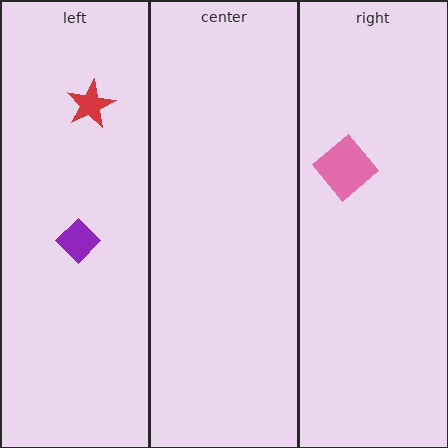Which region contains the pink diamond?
The right region.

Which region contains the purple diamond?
The left region.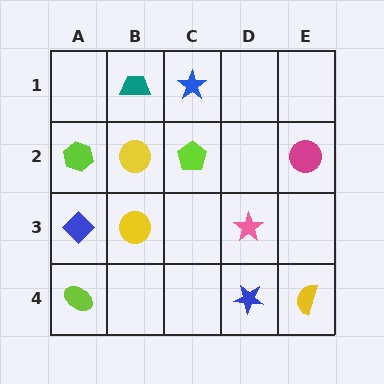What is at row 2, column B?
A yellow circle.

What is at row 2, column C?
A lime pentagon.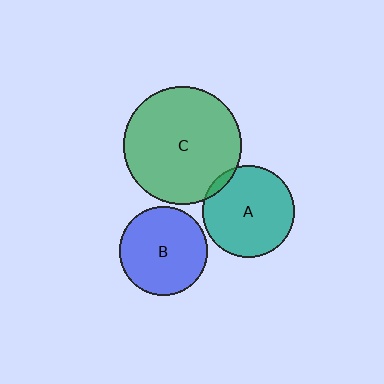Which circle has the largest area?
Circle C (green).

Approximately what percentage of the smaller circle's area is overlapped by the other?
Approximately 5%.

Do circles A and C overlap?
Yes.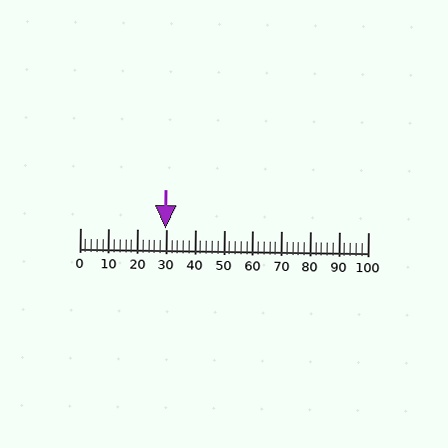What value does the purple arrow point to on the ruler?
The purple arrow points to approximately 30.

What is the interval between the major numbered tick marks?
The major tick marks are spaced 10 units apart.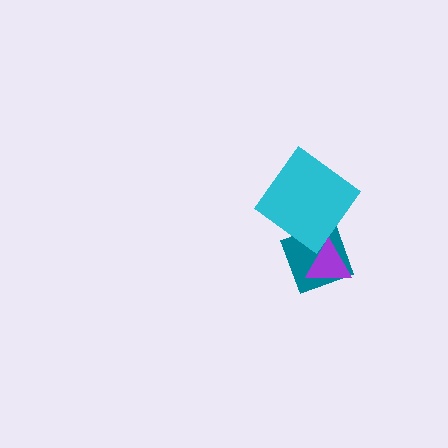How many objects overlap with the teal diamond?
2 objects overlap with the teal diamond.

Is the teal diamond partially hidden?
Yes, it is partially covered by another shape.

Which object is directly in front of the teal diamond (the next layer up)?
The cyan diamond is directly in front of the teal diamond.